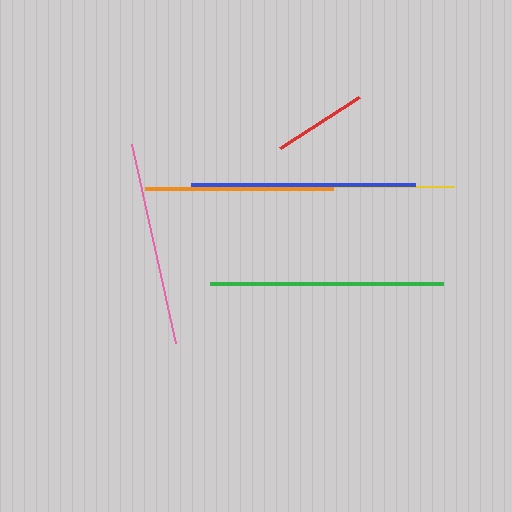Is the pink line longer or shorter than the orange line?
The pink line is longer than the orange line.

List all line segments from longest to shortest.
From longest to shortest: green, blue, pink, orange, yellow, red.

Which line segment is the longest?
The green line is the longest at approximately 233 pixels.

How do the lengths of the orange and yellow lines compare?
The orange and yellow lines are approximately the same length.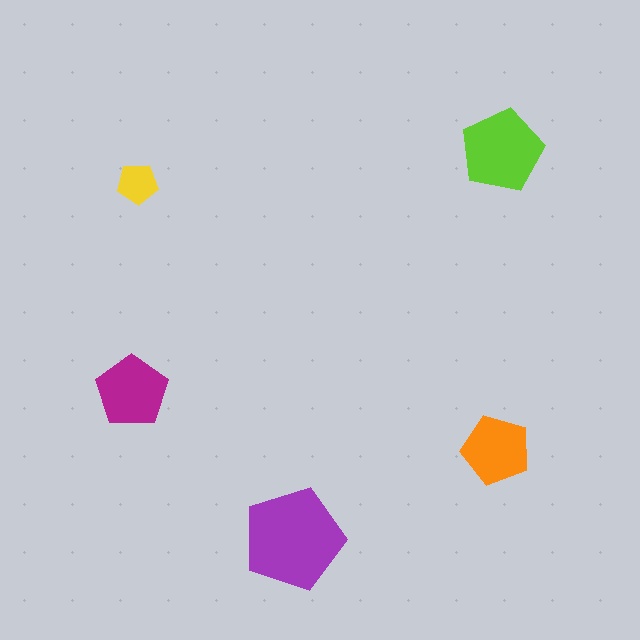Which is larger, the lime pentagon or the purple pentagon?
The purple one.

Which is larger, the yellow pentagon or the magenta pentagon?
The magenta one.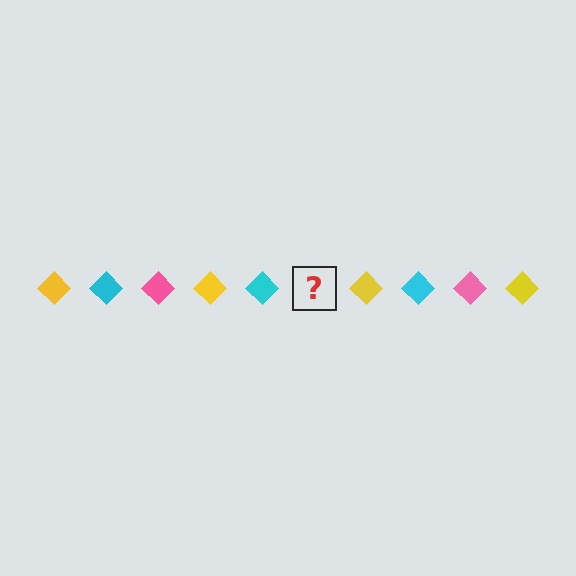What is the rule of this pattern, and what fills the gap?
The rule is that the pattern cycles through yellow, cyan, pink diamonds. The gap should be filled with a pink diamond.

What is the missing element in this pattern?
The missing element is a pink diamond.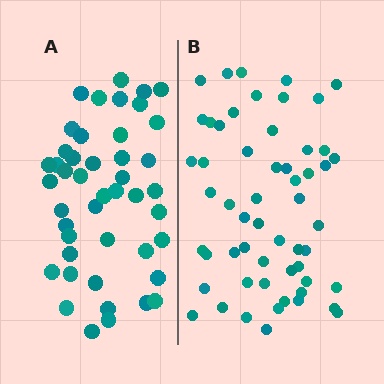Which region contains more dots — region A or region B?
Region B (the right region) has more dots.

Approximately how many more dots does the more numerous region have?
Region B has roughly 12 or so more dots than region A.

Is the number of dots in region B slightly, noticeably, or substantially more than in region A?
Region B has only slightly more — the two regions are fairly close. The ratio is roughly 1.2 to 1.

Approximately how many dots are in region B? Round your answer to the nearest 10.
About 60 dots. (The exact count is 56, which rounds to 60.)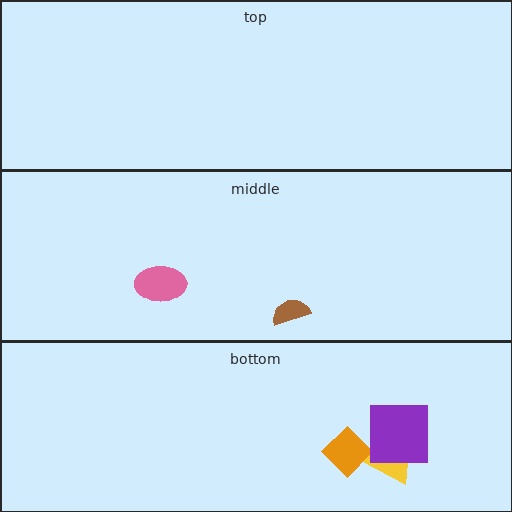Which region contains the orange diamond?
The bottom region.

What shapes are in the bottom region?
The yellow trapezoid, the orange diamond, the purple square.